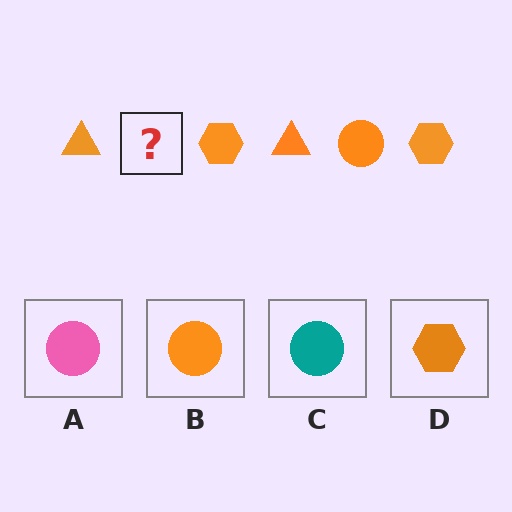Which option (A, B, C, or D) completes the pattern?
B.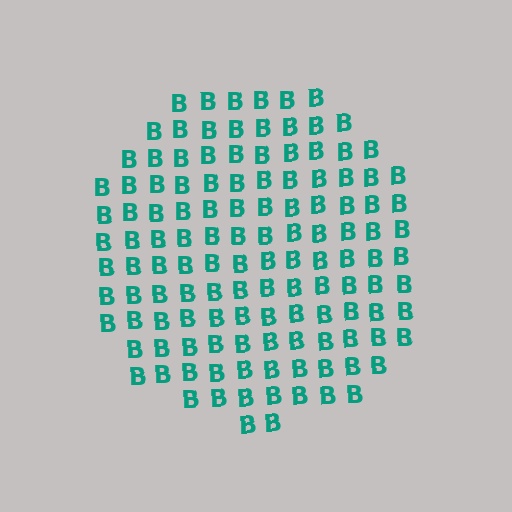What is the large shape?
The large shape is a circle.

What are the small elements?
The small elements are letter B's.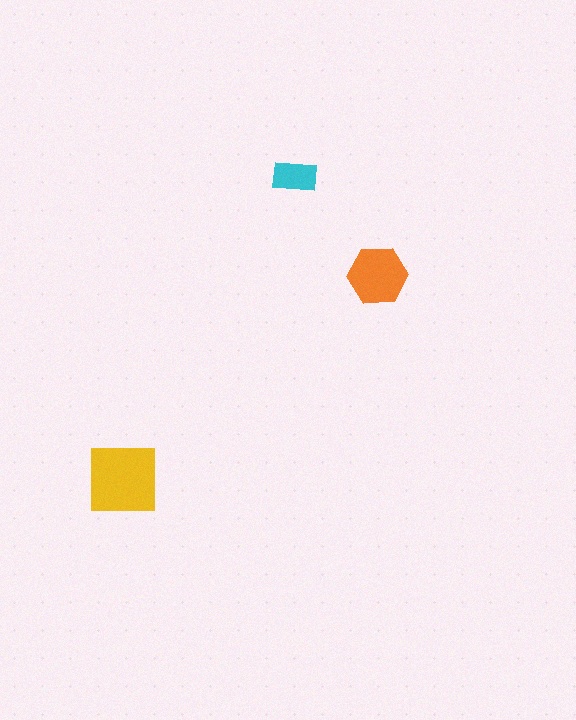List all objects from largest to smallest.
The yellow square, the orange hexagon, the cyan rectangle.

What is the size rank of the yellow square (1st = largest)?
1st.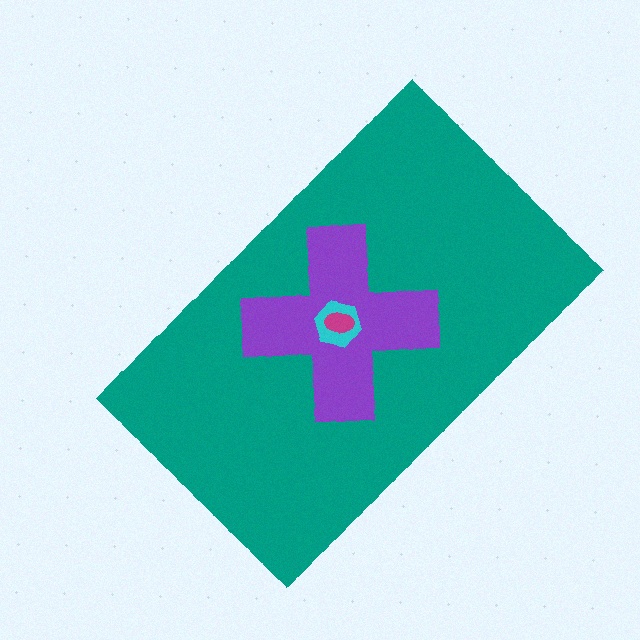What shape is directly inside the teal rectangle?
The purple cross.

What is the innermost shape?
The magenta ellipse.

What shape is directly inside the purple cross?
The cyan hexagon.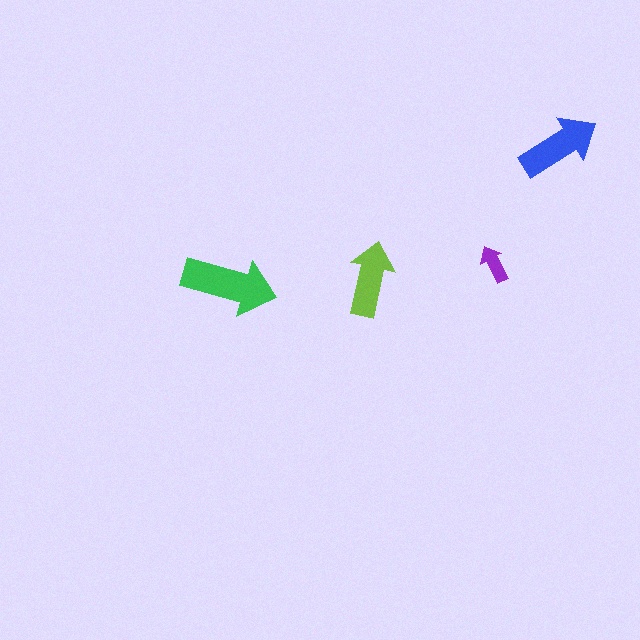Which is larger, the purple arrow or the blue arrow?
The blue one.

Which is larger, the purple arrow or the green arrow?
The green one.